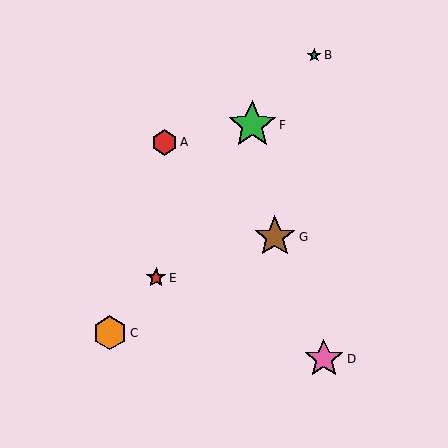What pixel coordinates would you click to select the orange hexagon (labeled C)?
Click at (110, 333) to select the orange hexagon C.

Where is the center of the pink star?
The center of the pink star is at (324, 359).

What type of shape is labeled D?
Shape D is a pink star.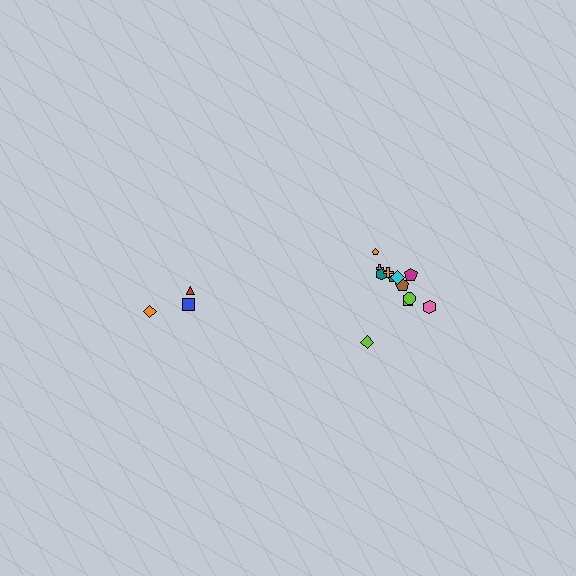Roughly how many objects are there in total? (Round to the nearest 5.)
Roughly 15 objects in total.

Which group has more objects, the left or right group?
The right group.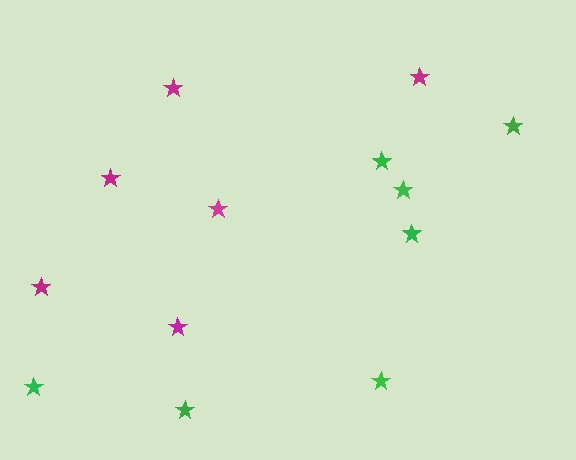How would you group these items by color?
There are 2 groups: one group of magenta stars (6) and one group of green stars (7).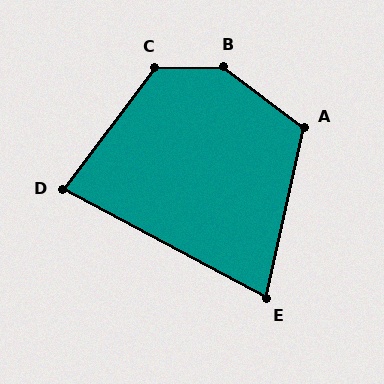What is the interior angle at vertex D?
Approximately 81 degrees (acute).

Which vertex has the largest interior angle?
B, at approximately 142 degrees.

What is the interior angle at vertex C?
Approximately 129 degrees (obtuse).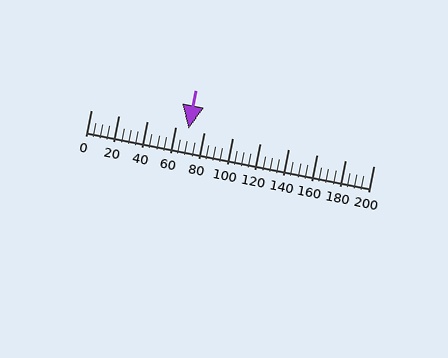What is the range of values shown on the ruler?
The ruler shows values from 0 to 200.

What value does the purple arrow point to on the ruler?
The purple arrow points to approximately 69.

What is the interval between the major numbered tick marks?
The major tick marks are spaced 20 units apart.